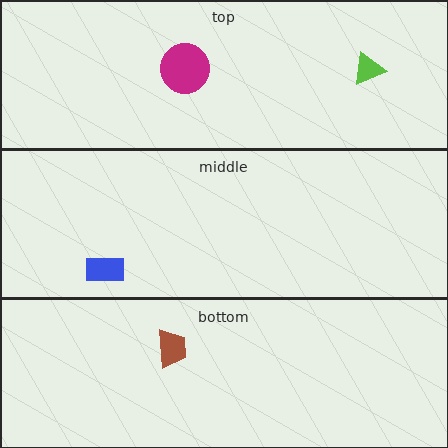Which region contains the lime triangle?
The top region.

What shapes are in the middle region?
The blue rectangle.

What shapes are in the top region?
The lime triangle, the magenta circle.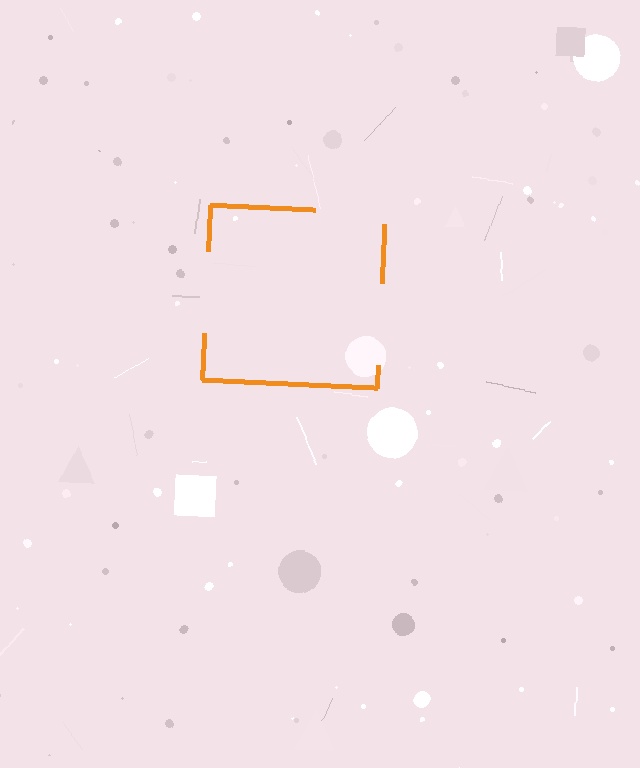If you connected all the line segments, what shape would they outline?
They would outline a square.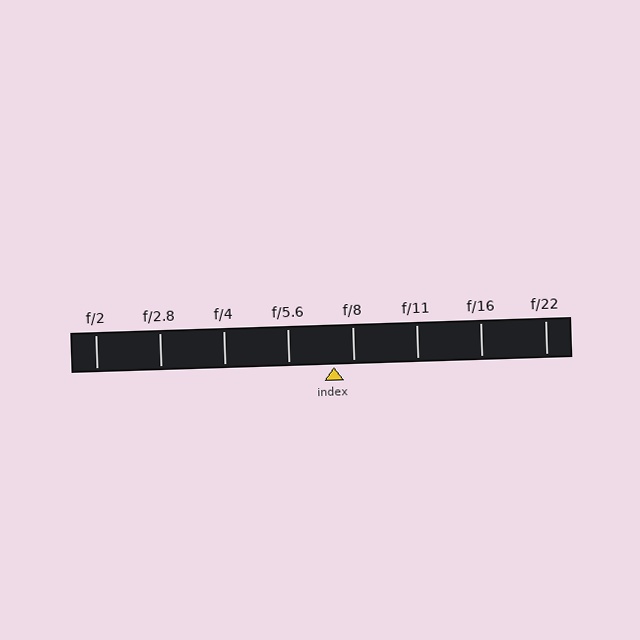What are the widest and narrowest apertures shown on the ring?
The widest aperture shown is f/2 and the narrowest is f/22.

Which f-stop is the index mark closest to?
The index mark is closest to f/8.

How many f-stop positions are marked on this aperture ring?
There are 8 f-stop positions marked.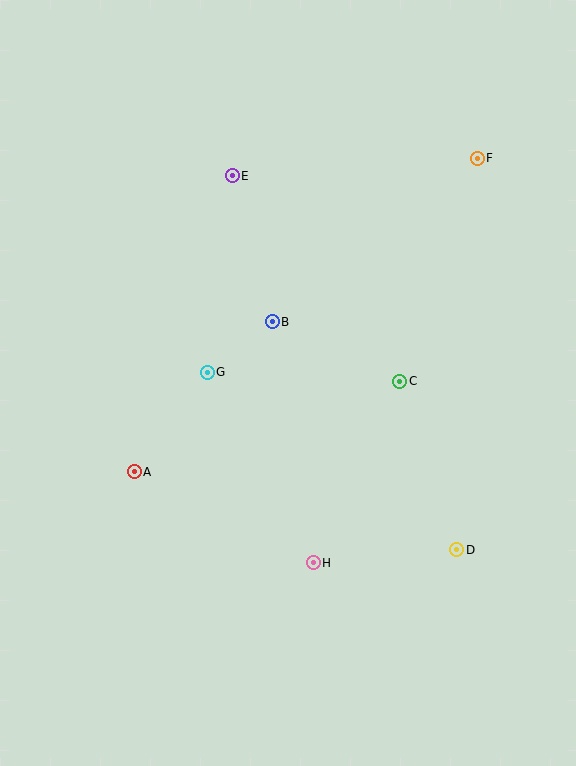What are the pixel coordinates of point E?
Point E is at (232, 176).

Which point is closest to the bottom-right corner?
Point D is closest to the bottom-right corner.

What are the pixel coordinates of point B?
Point B is at (272, 322).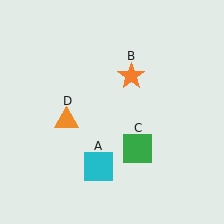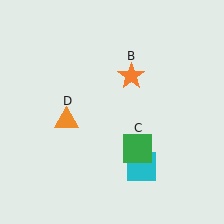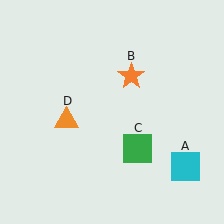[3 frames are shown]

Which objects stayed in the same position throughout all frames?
Orange star (object B) and green square (object C) and orange triangle (object D) remained stationary.